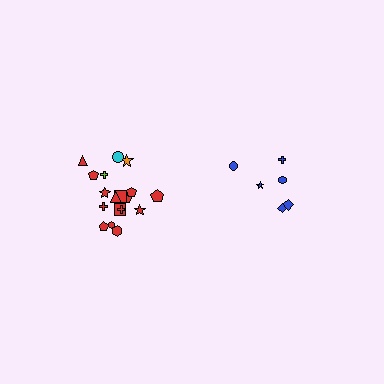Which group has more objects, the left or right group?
The left group.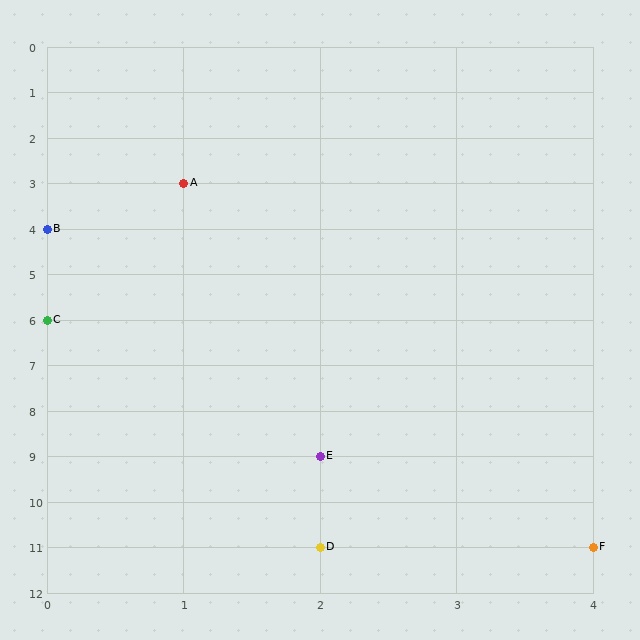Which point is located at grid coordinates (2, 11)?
Point D is at (2, 11).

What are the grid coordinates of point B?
Point B is at grid coordinates (0, 4).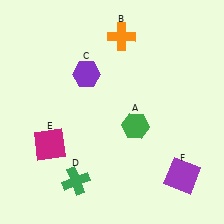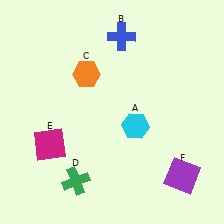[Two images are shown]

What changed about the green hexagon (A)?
In Image 1, A is green. In Image 2, it changed to cyan.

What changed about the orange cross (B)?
In Image 1, B is orange. In Image 2, it changed to blue.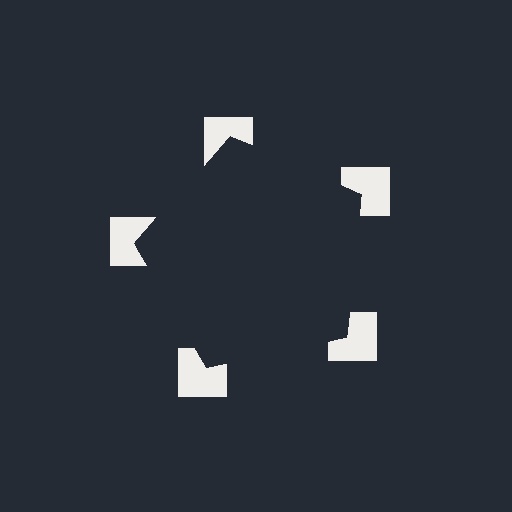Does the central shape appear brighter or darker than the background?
It typically appears slightly darker than the background, even though no actual brightness change is drawn.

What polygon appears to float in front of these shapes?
An illusory pentagon — its edges are inferred from the aligned wedge cuts in the notched squares, not physically drawn.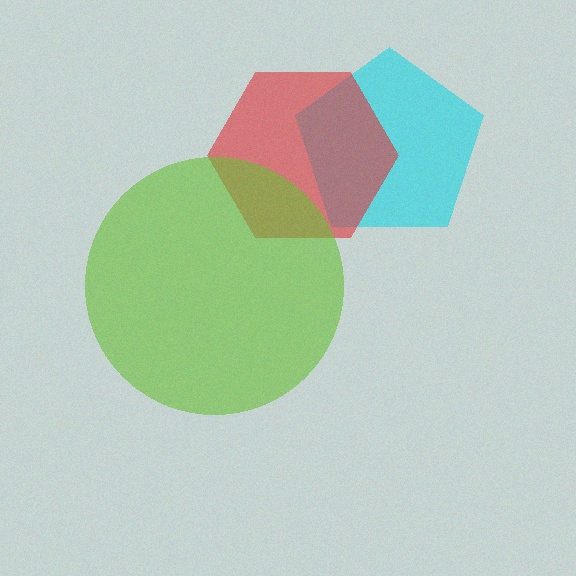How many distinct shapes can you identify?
There are 3 distinct shapes: a cyan pentagon, a red hexagon, a lime circle.